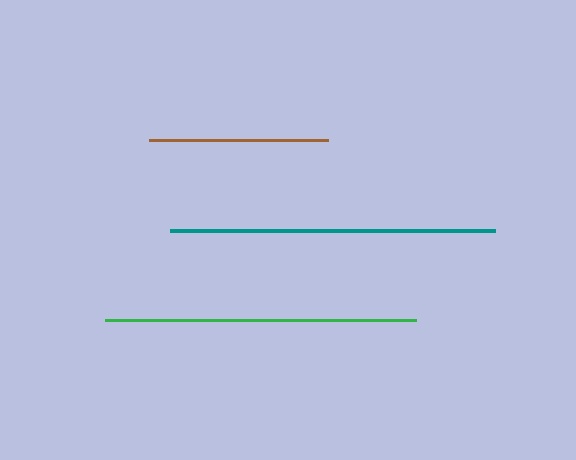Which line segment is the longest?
The teal line is the longest at approximately 325 pixels.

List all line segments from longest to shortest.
From longest to shortest: teal, green, brown.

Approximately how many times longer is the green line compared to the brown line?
The green line is approximately 1.7 times the length of the brown line.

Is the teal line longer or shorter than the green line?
The teal line is longer than the green line.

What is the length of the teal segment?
The teal segment is approximately 325 pixels long.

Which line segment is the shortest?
The brown line is the shortest at approximately 179 pixels.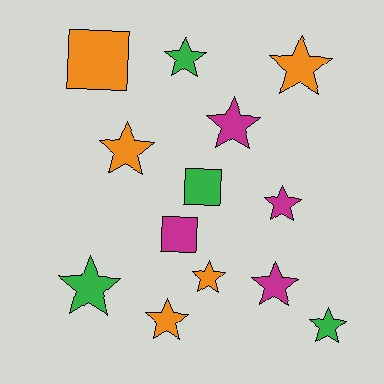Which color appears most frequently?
Orange, with 5 objects.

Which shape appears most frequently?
Star, with 10 objects.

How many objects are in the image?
There are 13 objects.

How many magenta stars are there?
There are 3 magenta stars.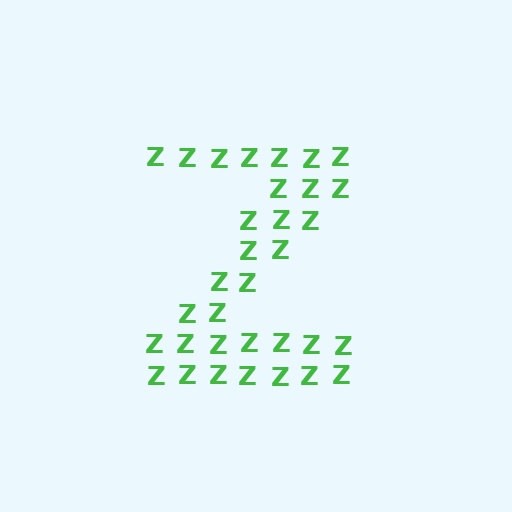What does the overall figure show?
The overall figure shows the letter Z.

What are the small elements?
The small elements are letter Z's.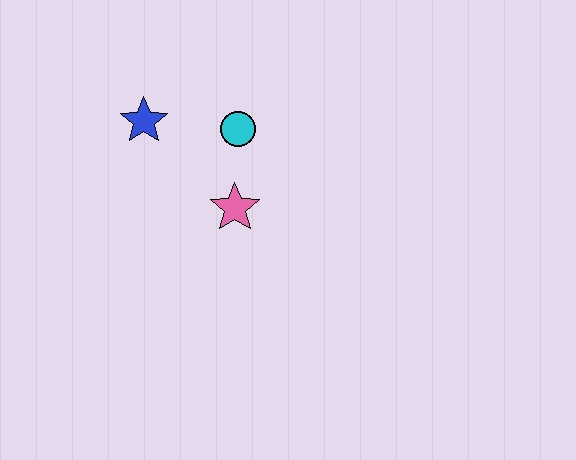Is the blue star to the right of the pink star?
No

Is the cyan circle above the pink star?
Yes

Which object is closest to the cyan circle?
The pink star is closest to the cyan circle.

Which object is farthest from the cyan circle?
The blue star is farthest from the cyan circle.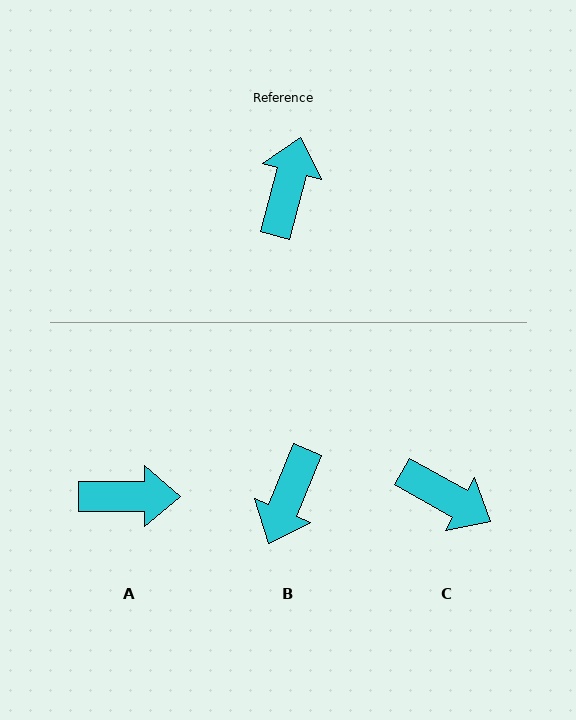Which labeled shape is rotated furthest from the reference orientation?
B, about 172 degrees away.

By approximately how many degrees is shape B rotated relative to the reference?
Approximately 172 degrees counter-clockwise.